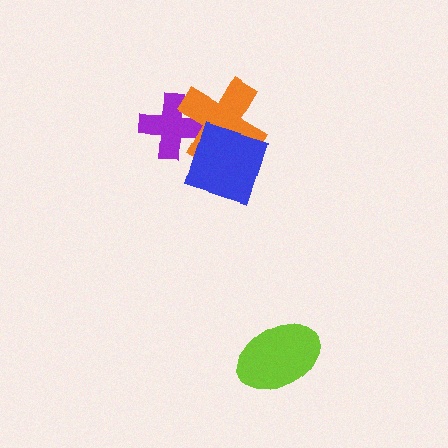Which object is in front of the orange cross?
The blue square is in front of the orange cross.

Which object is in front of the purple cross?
The orange cross is in front of the purple cross.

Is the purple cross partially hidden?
Yes, it is partially covered by another shape.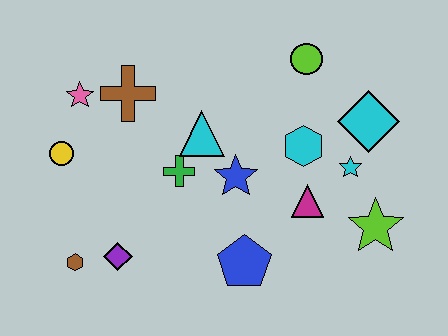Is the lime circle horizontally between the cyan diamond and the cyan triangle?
Yes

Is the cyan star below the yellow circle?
Yes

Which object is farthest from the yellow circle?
The lime star is farthest from the yellow circle.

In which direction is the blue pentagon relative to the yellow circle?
The blue pentagon is to the right of the yellow circle.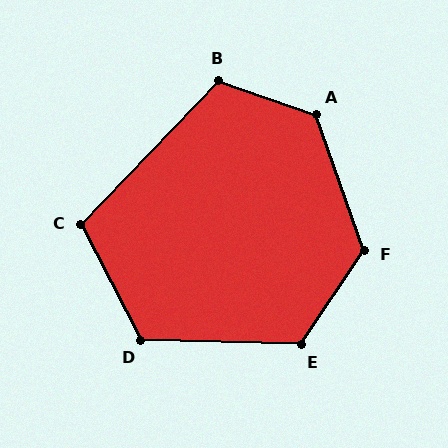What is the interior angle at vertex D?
Approximately 119 degrees (obtuse).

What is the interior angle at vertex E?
Approximately 123 degrees (obtuse).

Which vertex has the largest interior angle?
A, at approximately 129 degrees.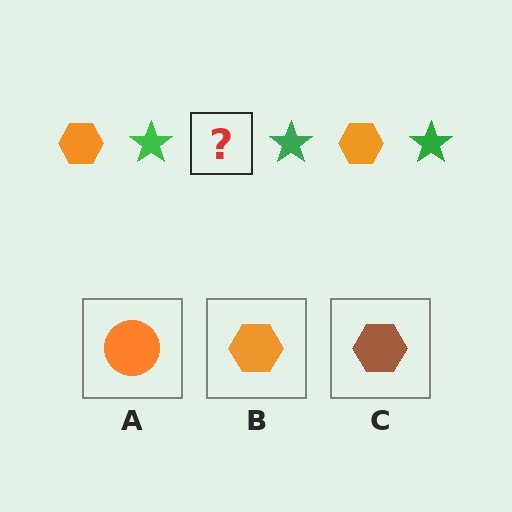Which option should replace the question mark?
Option B.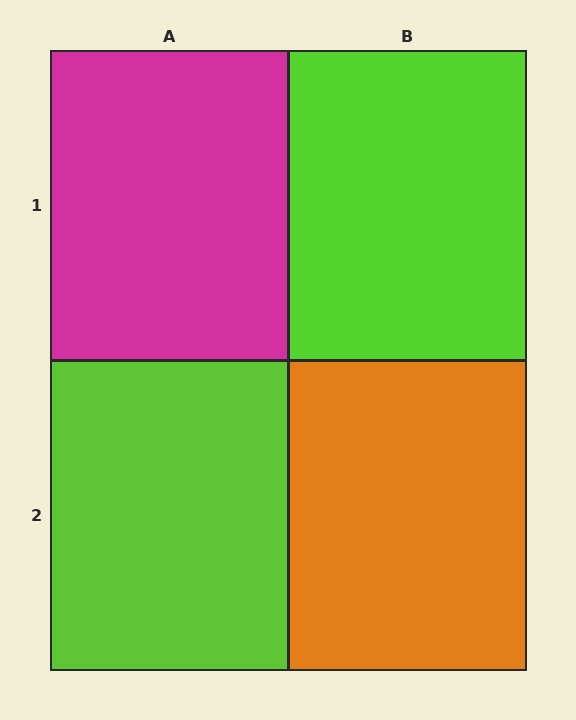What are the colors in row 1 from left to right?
Magenta, lime.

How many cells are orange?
1 cell is orange.